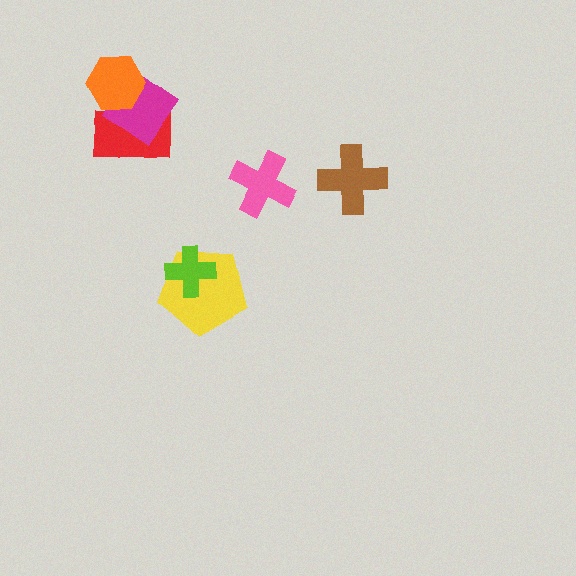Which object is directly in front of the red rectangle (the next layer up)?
The magenta diamond is directly in front of the red rectangle.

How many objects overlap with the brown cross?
0 objects overlap with the brown cross.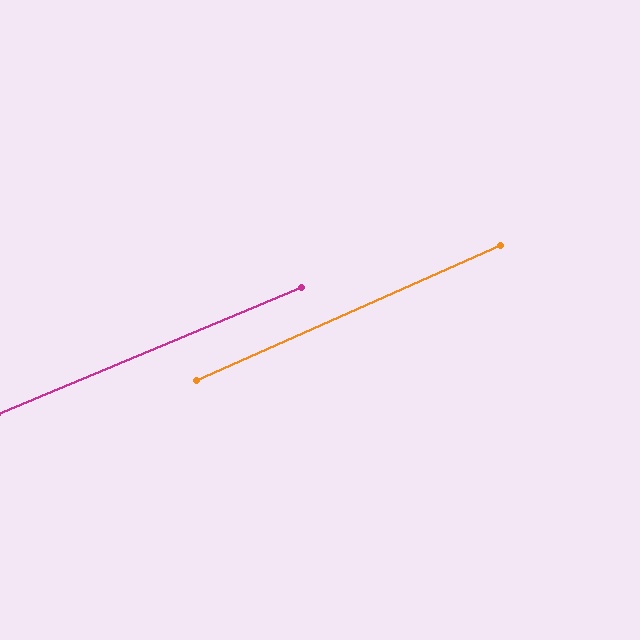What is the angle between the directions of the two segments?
Approximately 1 degree.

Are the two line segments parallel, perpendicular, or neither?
Parallel — their directions differ by only 1.2°.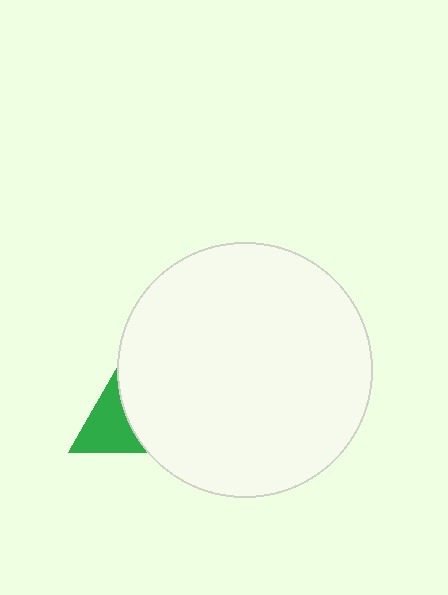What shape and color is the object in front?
The object in front is a white circle.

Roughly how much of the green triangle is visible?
A small part of it is visible (roughly 41%).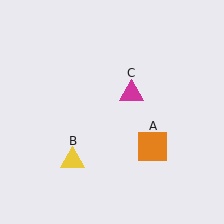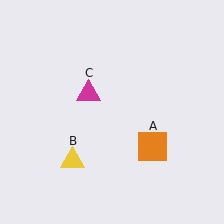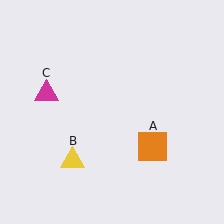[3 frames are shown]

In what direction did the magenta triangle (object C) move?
The magenta triangle (object C) moved left.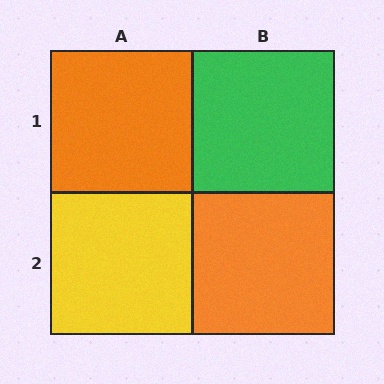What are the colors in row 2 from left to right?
Yellow, orange.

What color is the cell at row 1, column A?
Orange.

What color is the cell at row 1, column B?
Green.